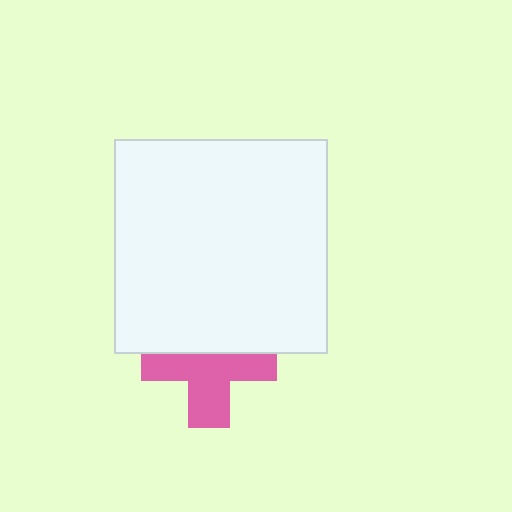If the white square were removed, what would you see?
You would see the complete pink cross.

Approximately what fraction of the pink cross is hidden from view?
Roughly 40% of the pink cross is hidden behind the white square.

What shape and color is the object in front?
The object in front is a white square.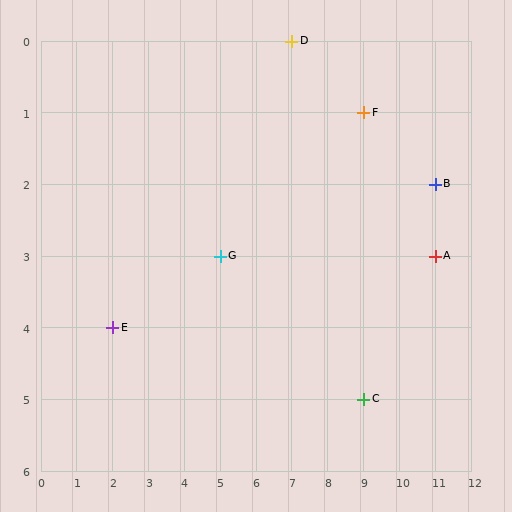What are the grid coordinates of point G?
Point G is at grid coordinates (5, 3).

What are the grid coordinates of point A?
Point A is at grid coordinates (11, 3).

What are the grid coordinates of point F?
Point F is at grid coordinates (9, 1).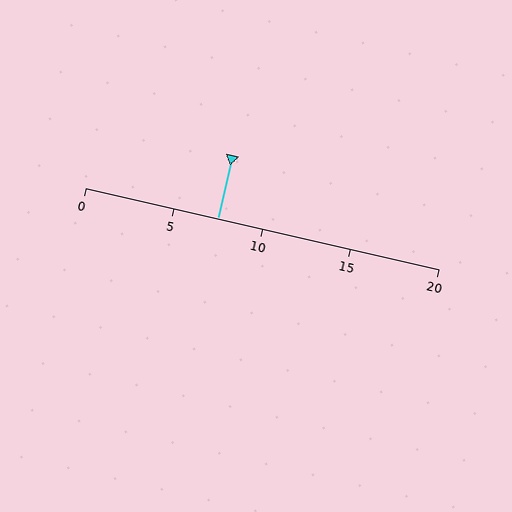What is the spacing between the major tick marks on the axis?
The major ticks are spaced 5 apart.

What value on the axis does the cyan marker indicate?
The marker indicates approximately 7.5.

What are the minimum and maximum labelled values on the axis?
The axis runs from 0 to 20.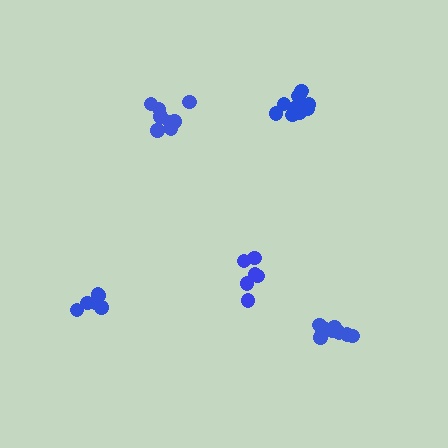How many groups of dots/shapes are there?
There are 5 groups.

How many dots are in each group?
Group 1: 6 dots, Group 2: 9 dots, Group 3: 8 dots, Group 4: 6 dots, Group 5: 11 dots (40 total).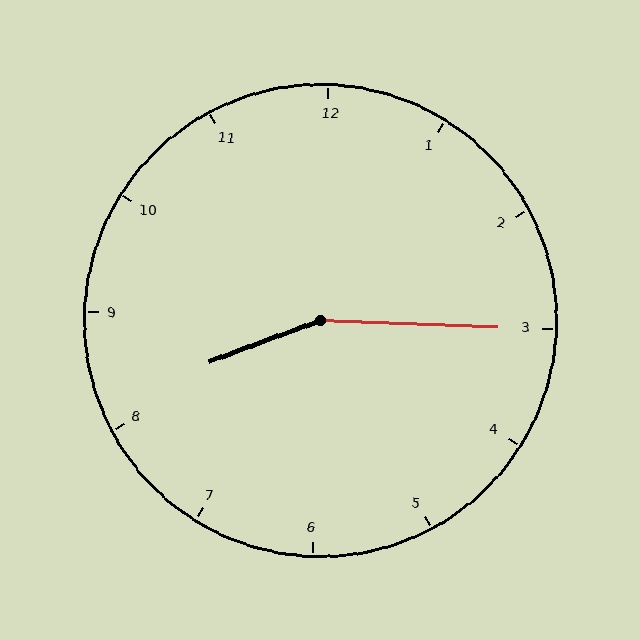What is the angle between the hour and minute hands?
Approximately 158 degrees.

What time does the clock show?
8:15.